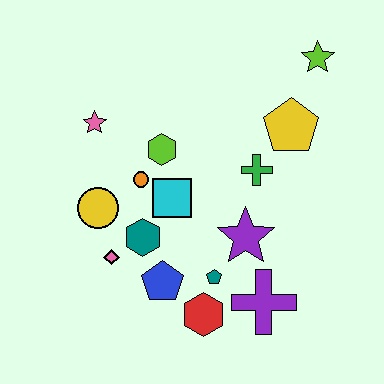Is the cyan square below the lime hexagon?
Yes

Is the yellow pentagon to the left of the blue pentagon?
No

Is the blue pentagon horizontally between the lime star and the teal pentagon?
No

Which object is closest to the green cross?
The yellow pentagon is closest to the green cross.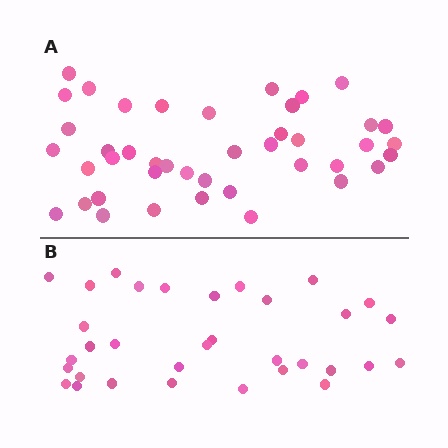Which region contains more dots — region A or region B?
Region A (the top region) has more dots.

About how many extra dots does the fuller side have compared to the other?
Region A has roughly 8 or so more dots than region B.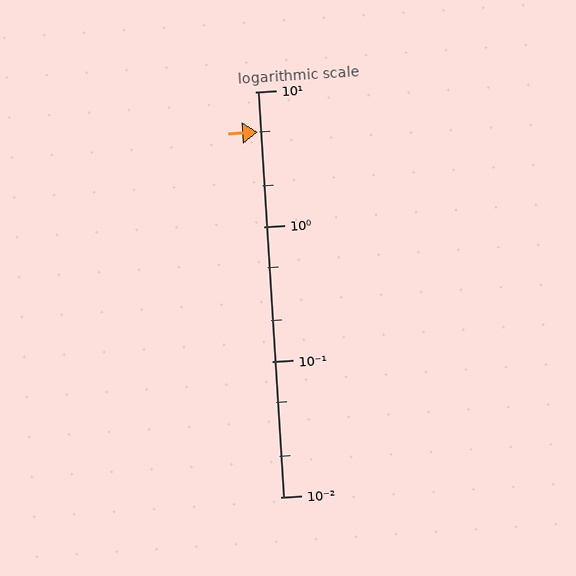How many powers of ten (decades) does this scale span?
The scale spans 3 decades, from 0.01 to 10.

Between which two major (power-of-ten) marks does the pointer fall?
The pointer is between 1 and 10.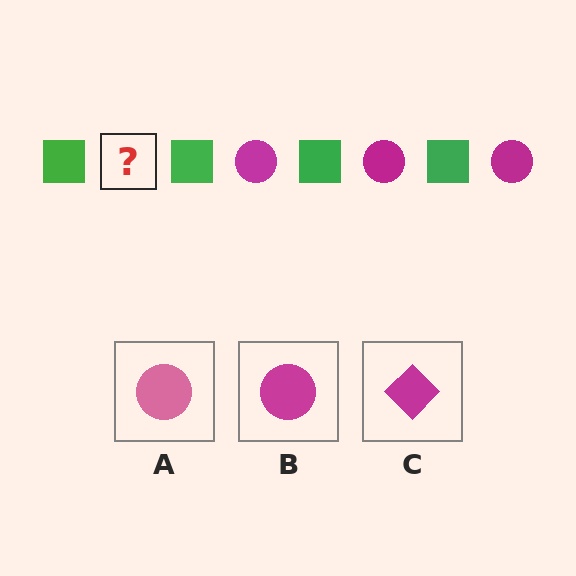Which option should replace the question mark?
Option B.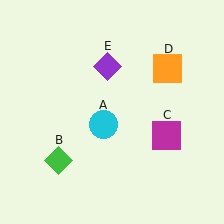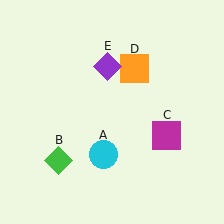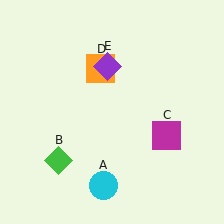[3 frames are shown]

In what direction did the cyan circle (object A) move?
The cyan circle (object A) moved down.